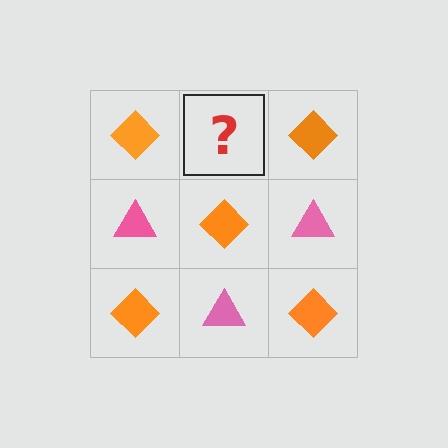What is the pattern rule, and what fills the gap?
The rule is that it alternates orange diamond and pink triangle in a checkerboard pattern. The gap should be filled with a pink triangle.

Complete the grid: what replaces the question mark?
The question mark should be replaced with a pink triangle.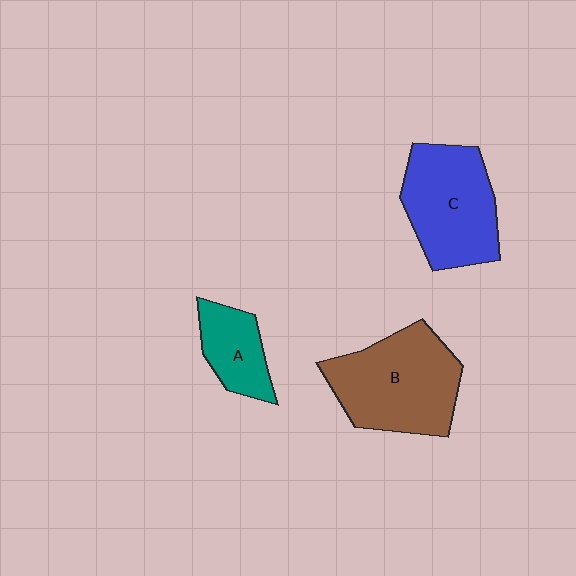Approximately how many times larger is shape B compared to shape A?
Approximately 2.2 times.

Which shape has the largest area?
Shape B (brown).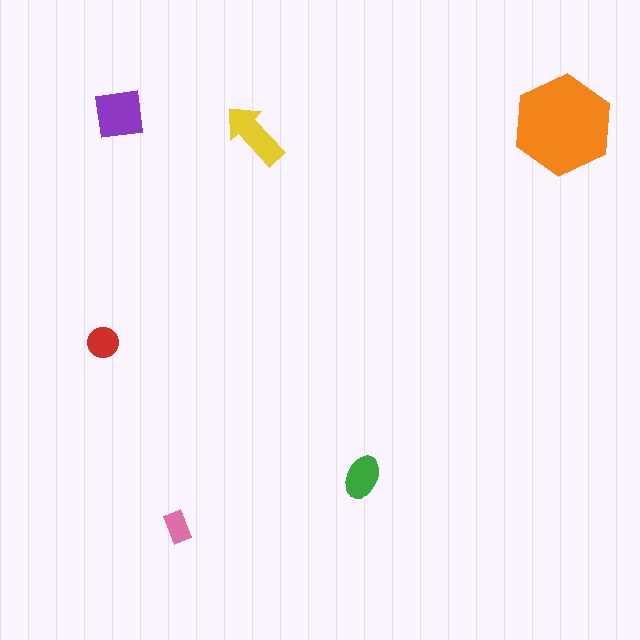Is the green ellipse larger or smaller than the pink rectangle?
Larger.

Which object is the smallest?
The pink rectangle.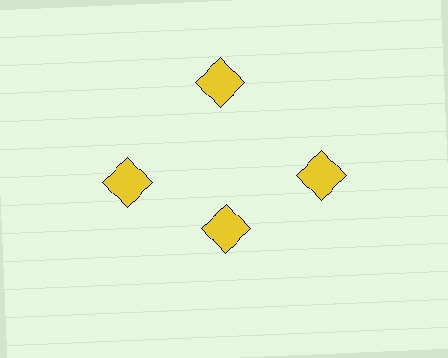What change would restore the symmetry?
The symmetry would be restored by moving it outward, back onto the ring so that all 4 diamonds sit at equal angles and equal distance from the center.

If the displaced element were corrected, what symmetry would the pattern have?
It would have 4-fold rotational symmetry — the pattern would map onto itself every 90 degrees.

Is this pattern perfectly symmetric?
No. The 4 yellow diamonds are arranged in a ring, but one element near the 6 o'clock position is pulled inward toward the center, breaking the 4-fold rotational symmetry.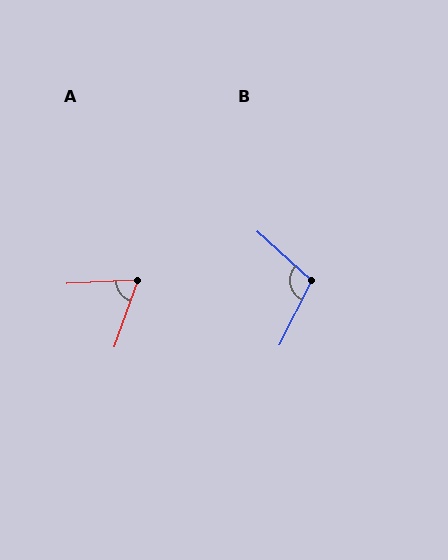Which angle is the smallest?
A, at approximately 68 degrees.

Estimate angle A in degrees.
Approximately 68 degrees.